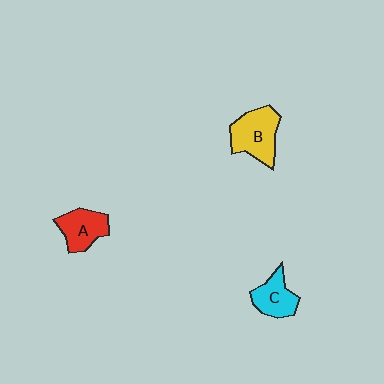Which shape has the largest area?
Shape B (yellow).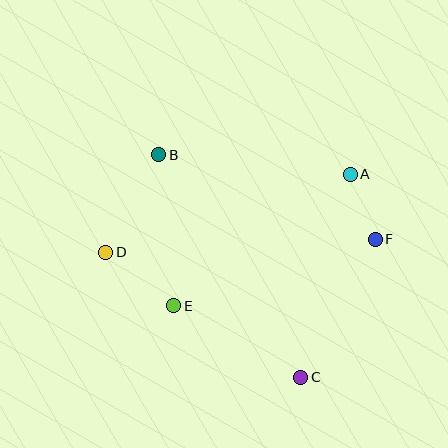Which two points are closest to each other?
Points A and F are closest to each other.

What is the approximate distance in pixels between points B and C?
The distance between B and C is approximately 264 pixels.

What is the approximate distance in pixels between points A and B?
The distance between A and B is approximately 193 pixels.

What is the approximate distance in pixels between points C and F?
The distance between C and F is approximately 157 pixels.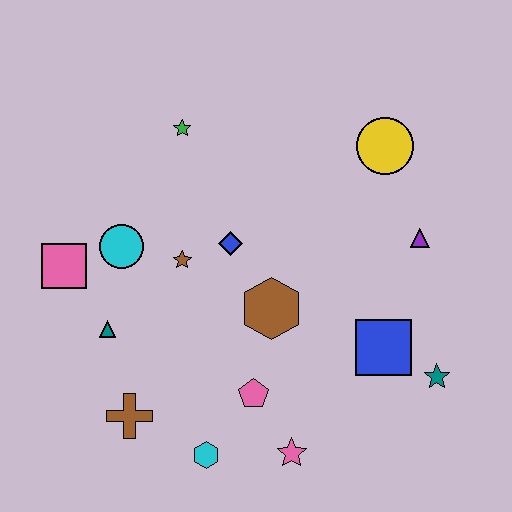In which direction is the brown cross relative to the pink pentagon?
The brown cross is to the left of the pink pentagon.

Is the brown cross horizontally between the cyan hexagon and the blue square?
No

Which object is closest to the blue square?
The teal star is closest to the blue square.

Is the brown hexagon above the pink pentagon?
Yes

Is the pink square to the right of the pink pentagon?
No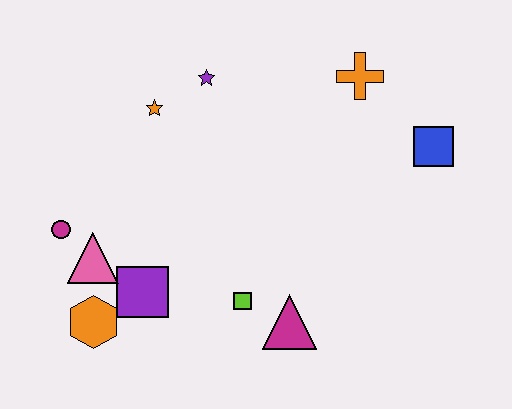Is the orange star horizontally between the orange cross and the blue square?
No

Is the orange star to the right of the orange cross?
No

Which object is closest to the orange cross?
The blue square is closest to the orange cross.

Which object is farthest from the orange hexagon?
The blue square is farthest from the orange hexagon.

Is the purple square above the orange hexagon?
Yes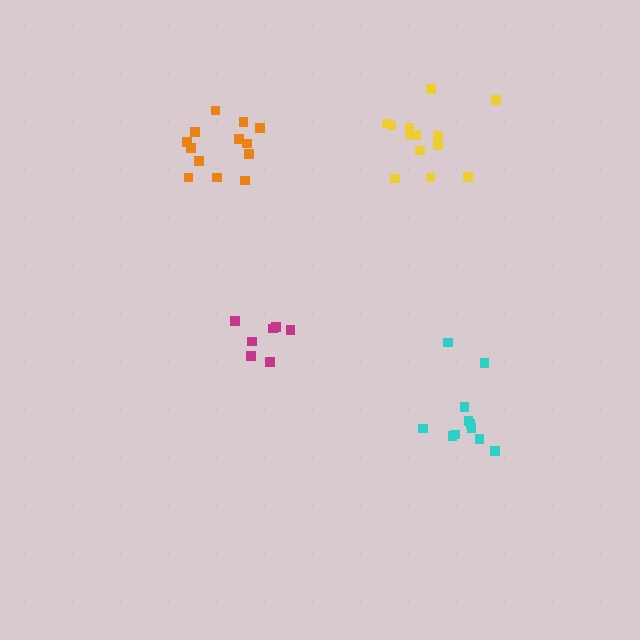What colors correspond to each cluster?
The clusters are colored: orange, yellow, cyan, magenta.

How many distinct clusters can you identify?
There are 4 distinct clusters.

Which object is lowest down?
The cyan cluster is bottommost.